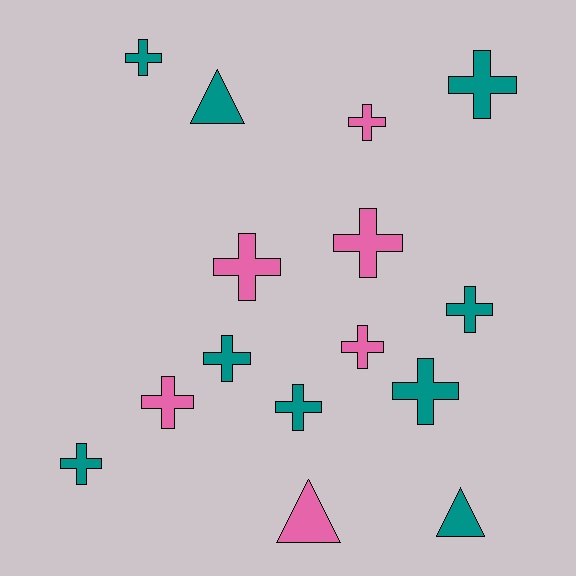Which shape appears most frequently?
Cross, with 12 objects.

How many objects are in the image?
There are 15 objects.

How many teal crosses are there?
There are 7 teal crosses.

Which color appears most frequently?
Teal, with 9 objects.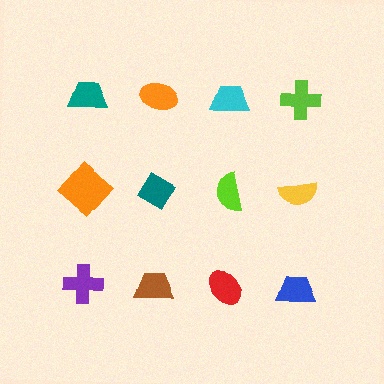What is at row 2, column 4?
A yellow semicircle.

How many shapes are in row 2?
4 shapes.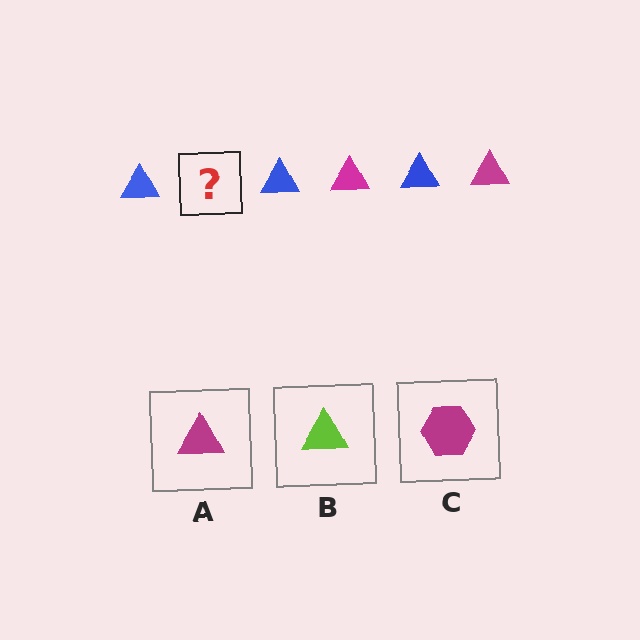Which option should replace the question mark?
Option A.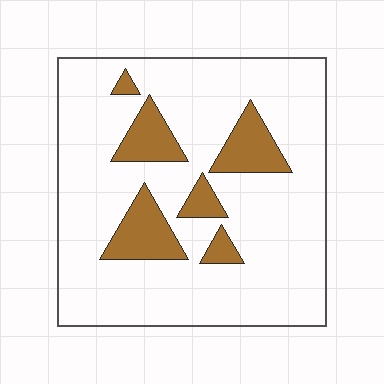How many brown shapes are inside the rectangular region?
6.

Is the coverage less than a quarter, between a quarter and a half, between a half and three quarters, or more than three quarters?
Less than a quarter.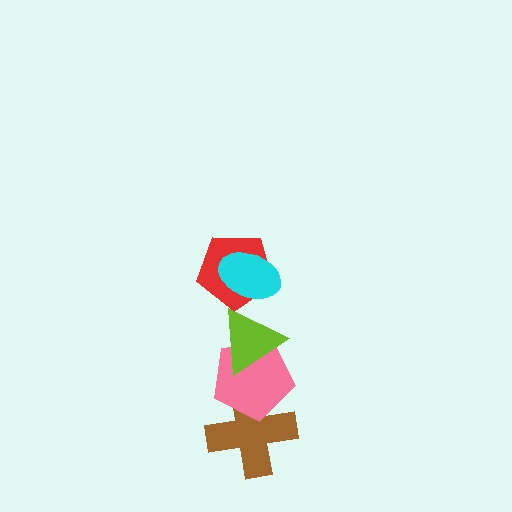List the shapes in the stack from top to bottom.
From top to bottom: the cyan ellipse, the red pentagon, the lime triangle, the pink pentagon, the brown cross.